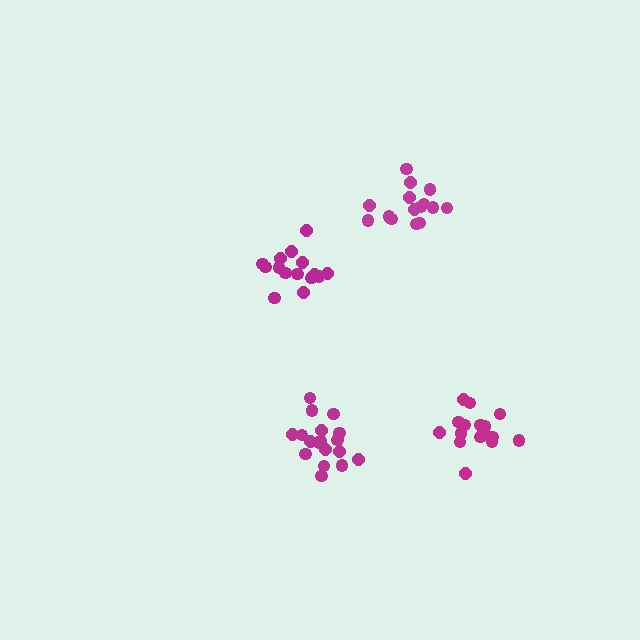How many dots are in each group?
Group 1: 17 dots, Group 2: 15 dots, Group 3: 18 dots, Group 4: 15 dots (65 total).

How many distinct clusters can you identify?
There are 4 distinct clusters.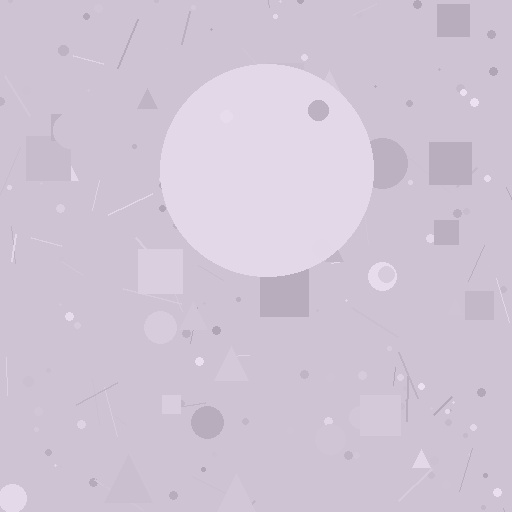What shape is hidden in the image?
A circle is hidden in the image.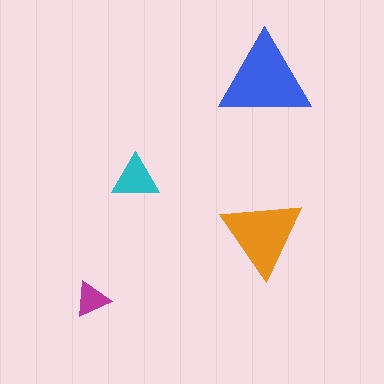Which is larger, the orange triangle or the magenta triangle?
The orange one.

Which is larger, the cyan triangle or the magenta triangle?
The cyan one.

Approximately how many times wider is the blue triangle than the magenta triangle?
About 2.5 times wider.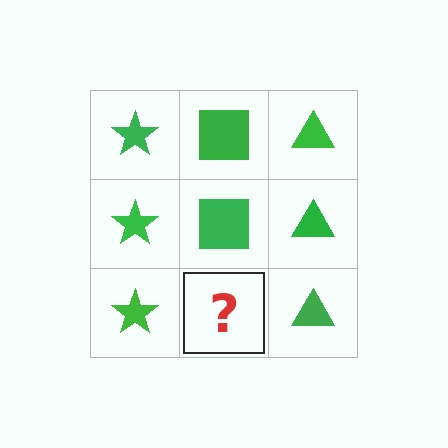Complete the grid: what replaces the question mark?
The question mark should be replaced with a green square.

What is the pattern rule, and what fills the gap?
The rule is that each column has a consistent shape. The gap should be filled with a green square.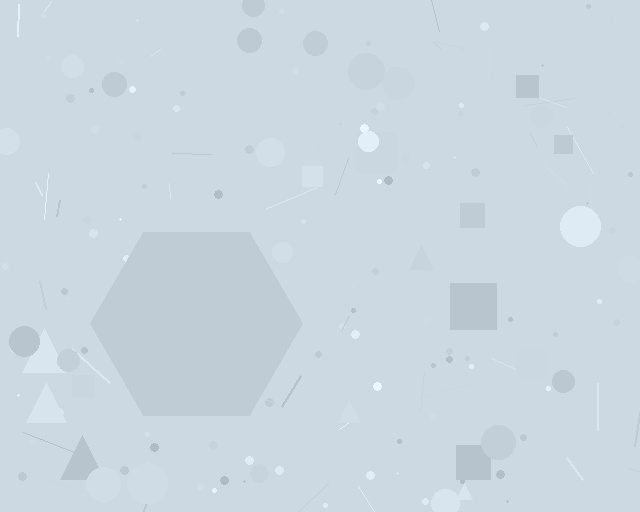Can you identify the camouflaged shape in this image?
The camouflaged shape is a hexagon.